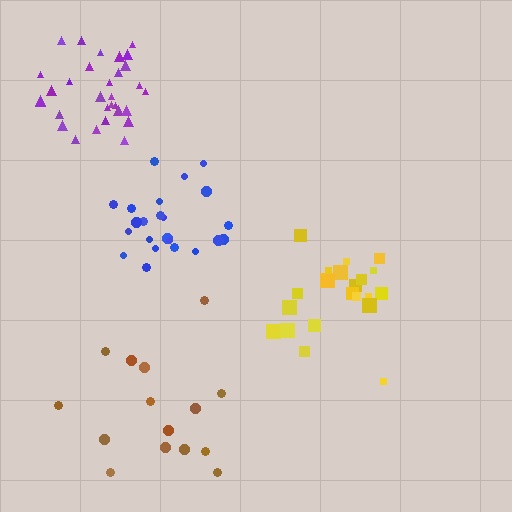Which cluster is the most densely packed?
Purple.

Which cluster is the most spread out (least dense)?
Brown.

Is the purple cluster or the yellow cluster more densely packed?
Purple.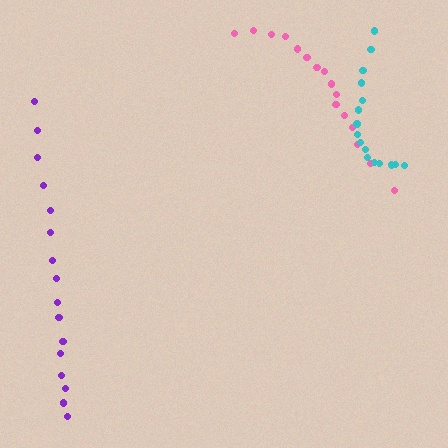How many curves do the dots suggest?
There are 3 distinct paths.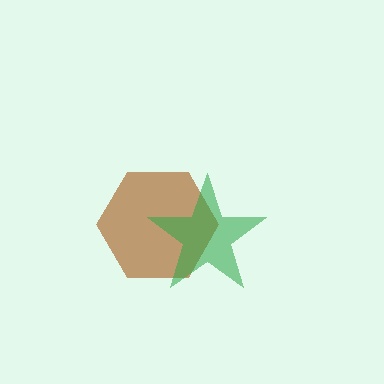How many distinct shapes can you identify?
There are 2 distinct shapes: a brown hexagon, a green star.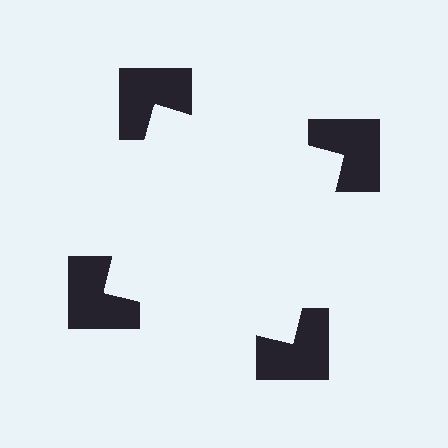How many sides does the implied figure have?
4 sides.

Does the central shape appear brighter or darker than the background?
It typically appears slightly brighter than the background, even though no actual brightness change is drawn.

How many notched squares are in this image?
There are 4 — one at each vertex of the illusory square.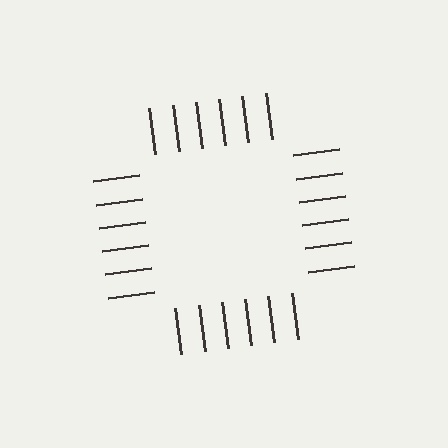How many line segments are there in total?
24 — 6 along each of the 4 edges.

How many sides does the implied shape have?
4 sides — the line-ends trace a square.